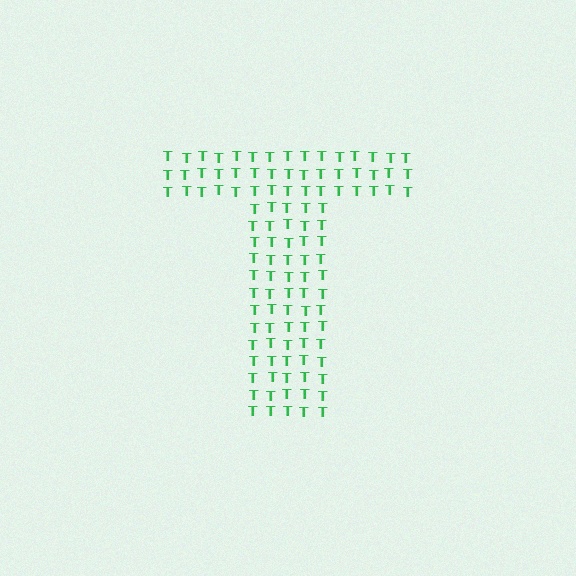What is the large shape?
The large shape is the letter T.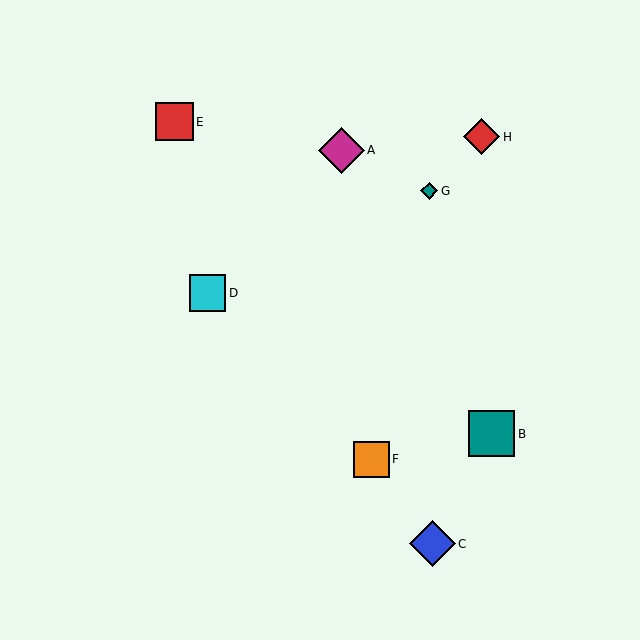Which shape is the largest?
The blue diamond (labeled C) is the largest.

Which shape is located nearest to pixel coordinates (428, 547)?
The blue diamond (labeled C) at (432, 544) is nearest to that location.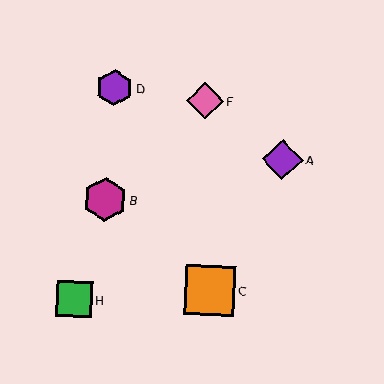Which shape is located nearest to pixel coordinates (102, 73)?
The purple hexagon (labeled D) at (114, 88) is nearest to that location.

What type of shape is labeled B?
Shape B is a magenta hexagon.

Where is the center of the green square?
The center of the green square is at (74, 299).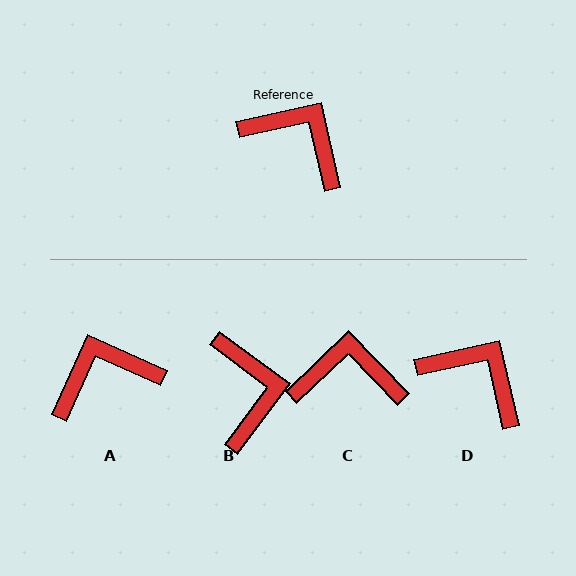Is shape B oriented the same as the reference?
No, it is off by about 49 degrees.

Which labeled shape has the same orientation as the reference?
D.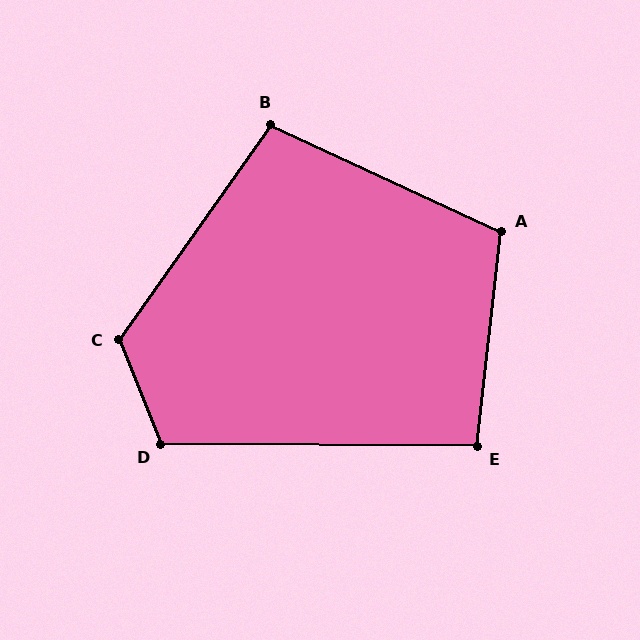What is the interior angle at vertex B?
Approximately 100 degrees (obtuse).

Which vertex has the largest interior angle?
C, at approximately 123 degrees.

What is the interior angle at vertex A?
Approximately 109 degrees (obtuse).